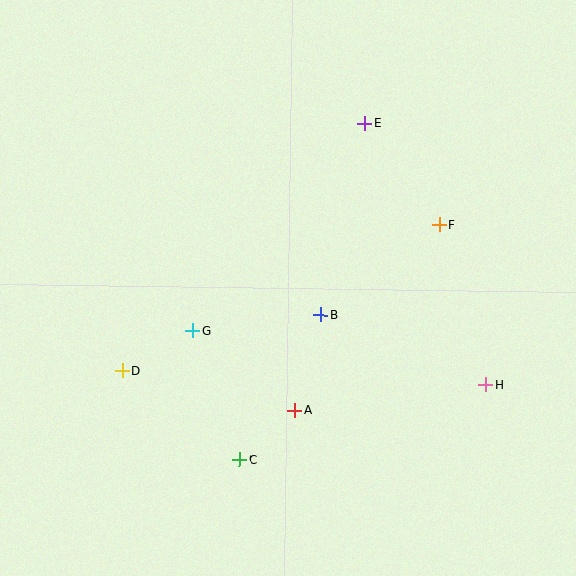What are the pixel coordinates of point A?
Point A is at (295, 410).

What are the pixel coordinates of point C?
Point C is at (239, 460).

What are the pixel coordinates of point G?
Point G is at (193, 330).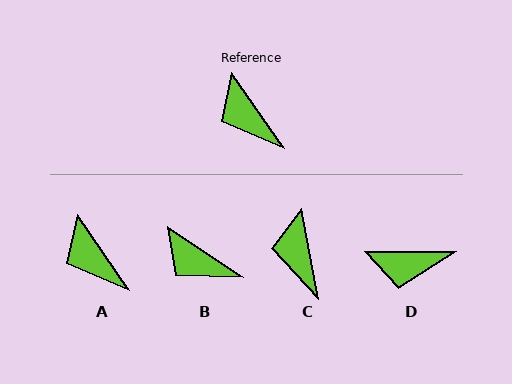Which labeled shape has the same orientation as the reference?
A.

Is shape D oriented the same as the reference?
No, it is off by about 55 degrees.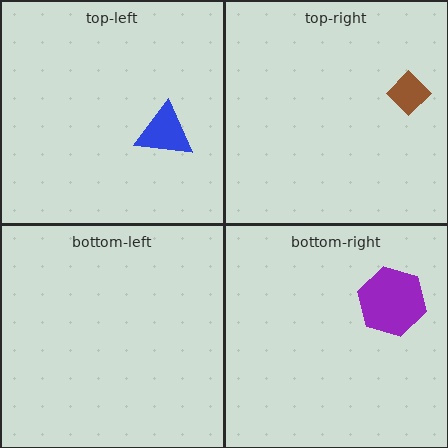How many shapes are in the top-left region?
1.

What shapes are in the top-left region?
The blue triangle.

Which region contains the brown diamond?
The top-right region.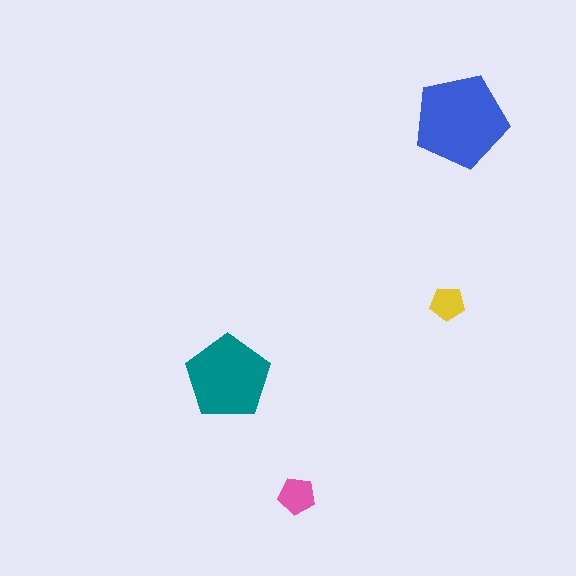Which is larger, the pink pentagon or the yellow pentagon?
The pink one.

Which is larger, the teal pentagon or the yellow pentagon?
The teal one.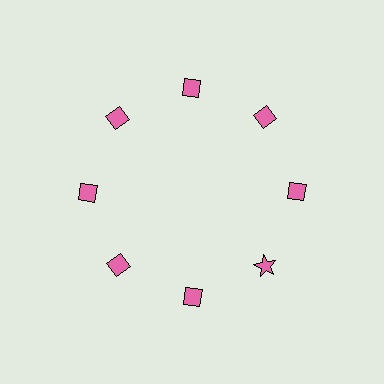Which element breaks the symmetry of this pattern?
The pink star at roughly the 4 o'clock position breaks the symmetry. All other shapes are pink diamonds.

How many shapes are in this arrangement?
There are 8 shapes arranged in a ring pattern.